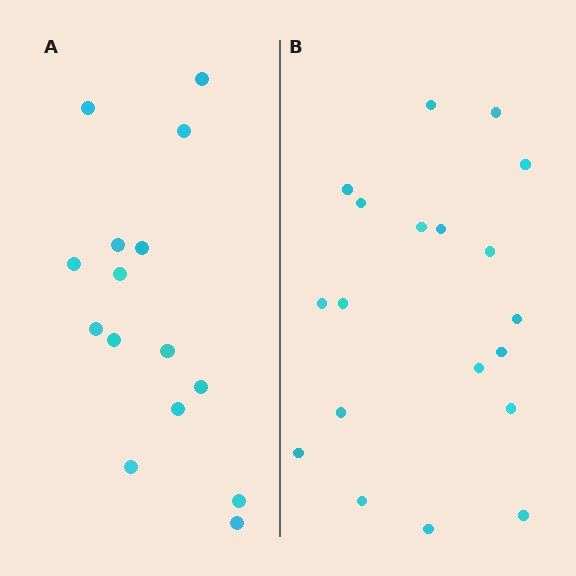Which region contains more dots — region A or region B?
Region B (the right region) has more dots.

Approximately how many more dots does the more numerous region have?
Region B has about 4 more dots than region A.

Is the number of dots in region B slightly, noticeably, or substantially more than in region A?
Region B has noticeably more, but not dramatically so. The ratio is roughly 1.3 to 1.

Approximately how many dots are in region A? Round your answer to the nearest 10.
About 20 dots. (The exact count is 15, which rounds to 20.)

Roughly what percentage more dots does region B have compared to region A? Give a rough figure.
About 25% more.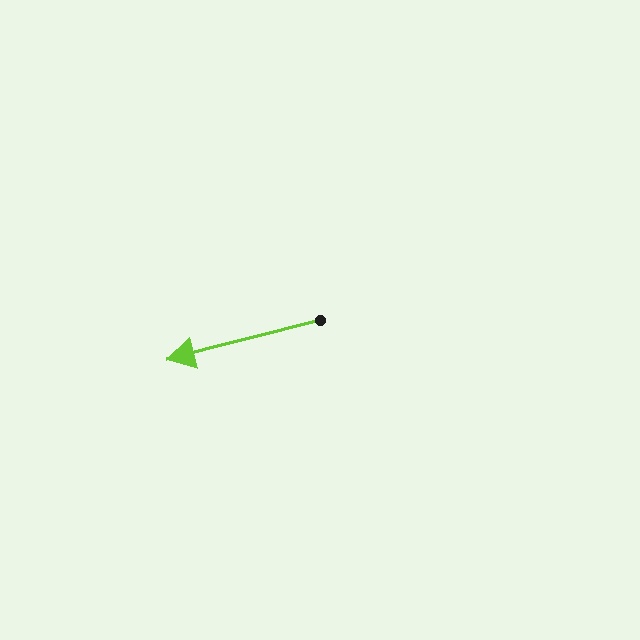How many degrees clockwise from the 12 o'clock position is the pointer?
Approximately 255 degrees.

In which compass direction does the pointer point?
West.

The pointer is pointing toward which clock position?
Roughly 9 o'clock.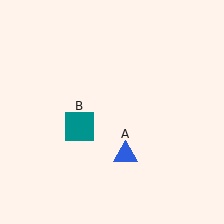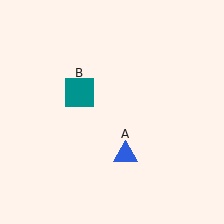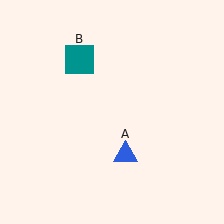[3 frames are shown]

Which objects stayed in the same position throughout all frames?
Blue triangle (object A) remained stationary.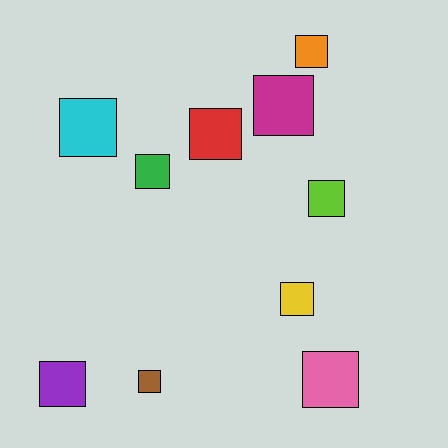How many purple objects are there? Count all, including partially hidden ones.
There is 1 purple object.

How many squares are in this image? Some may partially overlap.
There are 10 squares.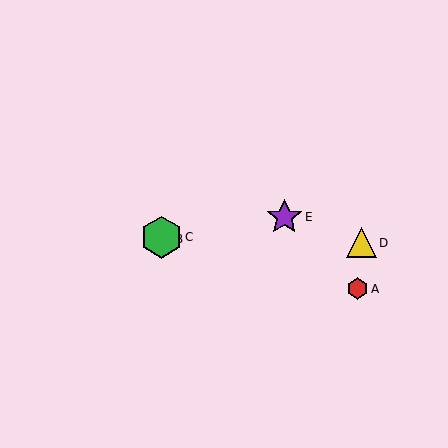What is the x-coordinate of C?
Object C is at x≈162.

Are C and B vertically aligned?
Yes, both are at x≈162.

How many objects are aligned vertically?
2 objects (B, C) are aligned vertically.